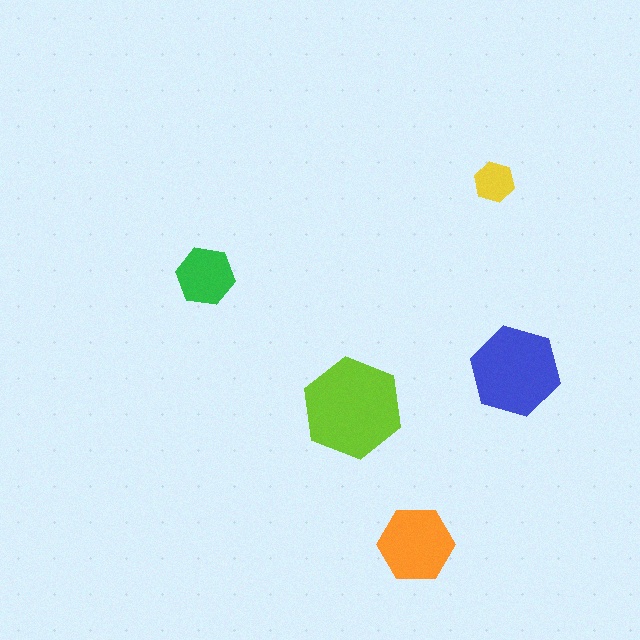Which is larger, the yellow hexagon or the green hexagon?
The green one.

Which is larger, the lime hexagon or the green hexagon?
The lime one.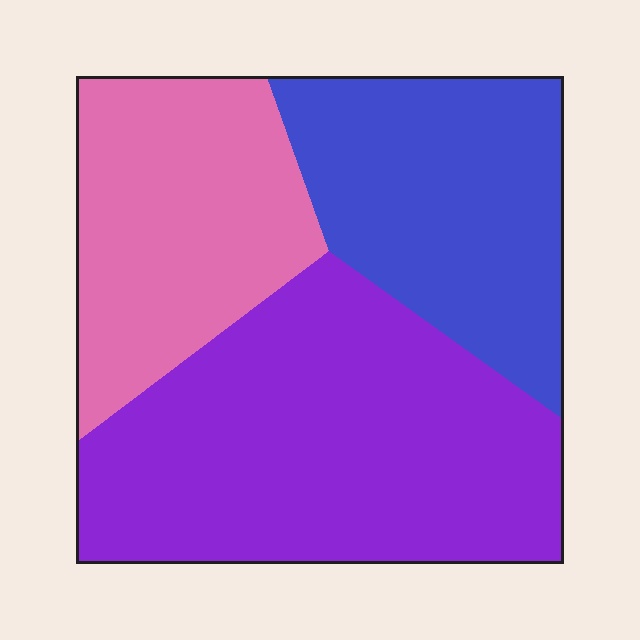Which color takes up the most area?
Purple, at roughly 45%.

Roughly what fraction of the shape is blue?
Blue takes up about one quarter (1/4) of the shape.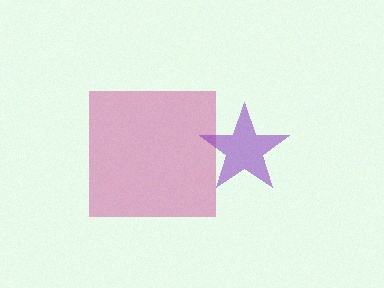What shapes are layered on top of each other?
The layered shapes are: a magenta square, a purple star.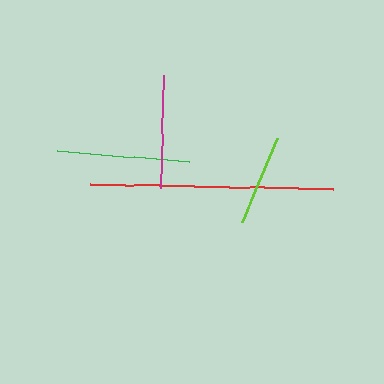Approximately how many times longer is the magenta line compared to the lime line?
The magenta line is approximately 1.3 times the length of the lime line.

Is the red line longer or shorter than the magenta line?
The red line is longer than the magenta line.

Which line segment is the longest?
The red line is the longest at approximately 243 pixels.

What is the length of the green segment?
The green segment is approximately 133 pixels long.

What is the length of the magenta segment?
The magenta segment is approximately 114 pixels long.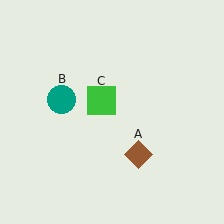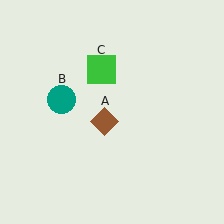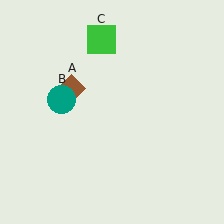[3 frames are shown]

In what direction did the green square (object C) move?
The green square (object C) moved up.